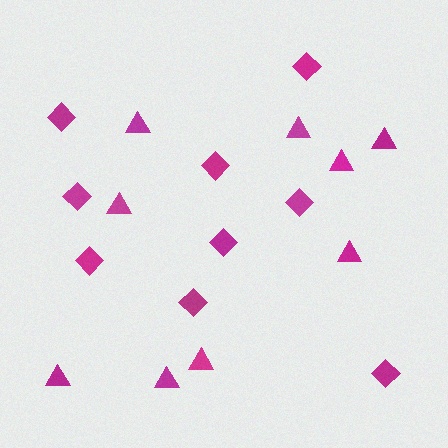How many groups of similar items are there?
There are 2 groups: one group of triangles (9) and one group of diamonds (9).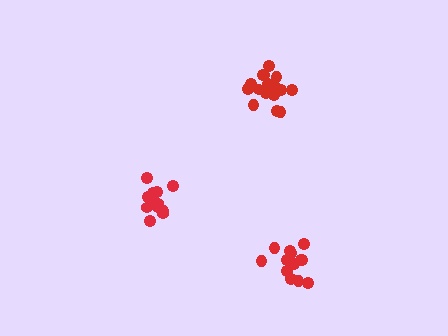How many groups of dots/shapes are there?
There are 3 groups.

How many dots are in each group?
Group 1: 13 dots, Group 2: 13 dots, Group 3: 16 dots (42 total).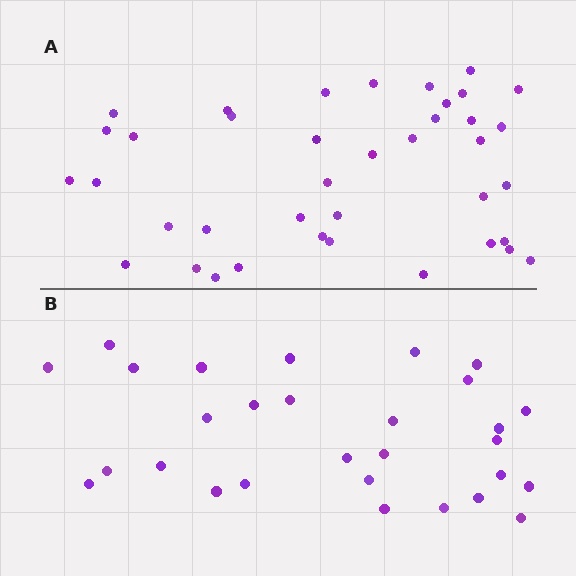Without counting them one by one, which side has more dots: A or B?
Region A (the top region) has more dots.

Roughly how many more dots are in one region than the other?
Region A has roughly 10 or so more dots than region B.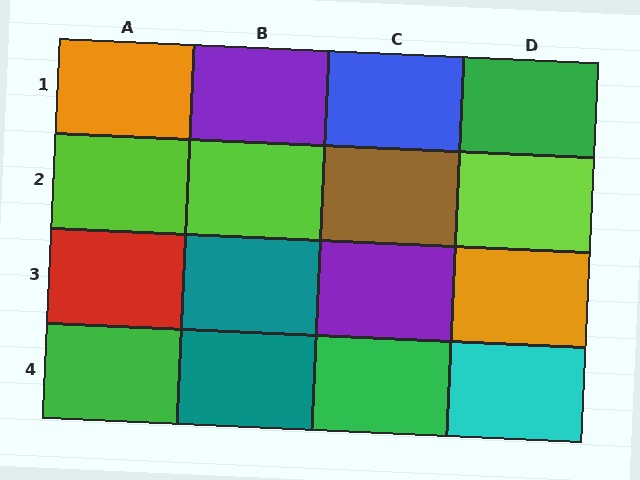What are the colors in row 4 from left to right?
Green, teal, green, cyan.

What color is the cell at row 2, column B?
Lime.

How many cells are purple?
2 cells are purple.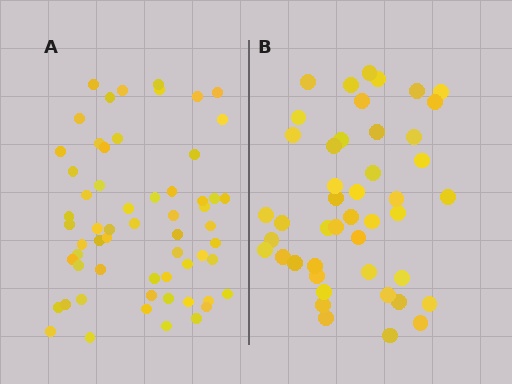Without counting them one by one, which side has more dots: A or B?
Region A (the left region) has more dots.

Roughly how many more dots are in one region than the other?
Region A has approximately 15 more dots than region B.